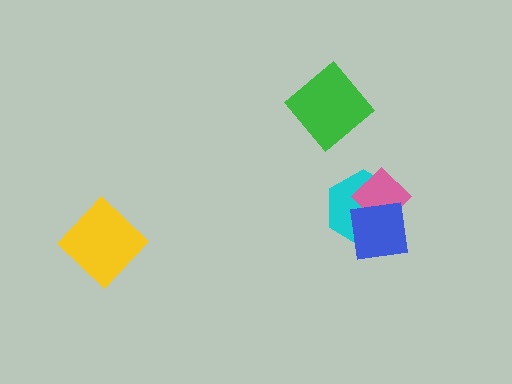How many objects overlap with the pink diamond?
2 objects overlap with the pink diamond.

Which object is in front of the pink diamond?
The blue square is in front of the pink diamond.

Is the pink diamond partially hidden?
Yes, it is partially covered by another shape.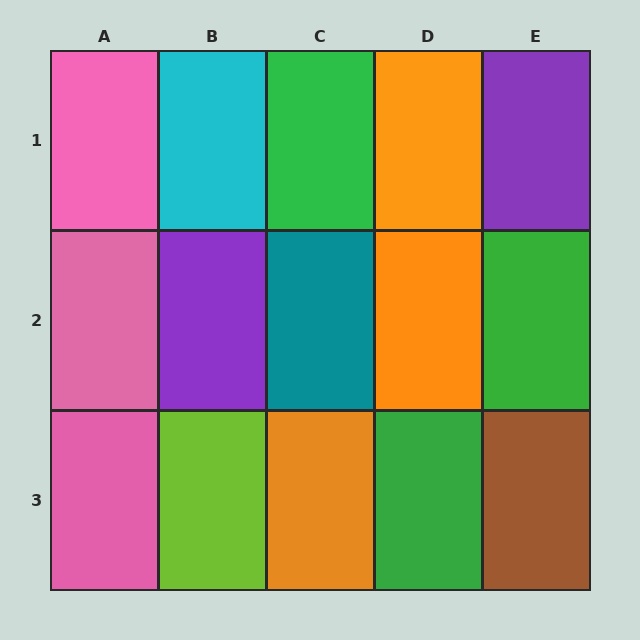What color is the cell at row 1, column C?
Green.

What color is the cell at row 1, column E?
Purple.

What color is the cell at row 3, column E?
Brown.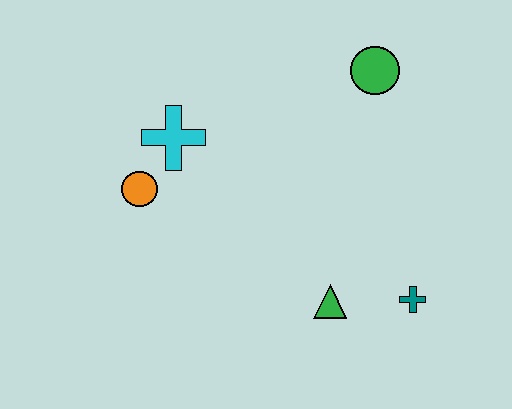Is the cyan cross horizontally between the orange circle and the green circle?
Yes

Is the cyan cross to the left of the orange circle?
No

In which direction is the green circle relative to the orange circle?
The green circle is to the right of the orange circle.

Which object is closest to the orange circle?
The cyan cross is closest to the orange circle.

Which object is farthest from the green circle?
The orange circle is farthest from the green circle.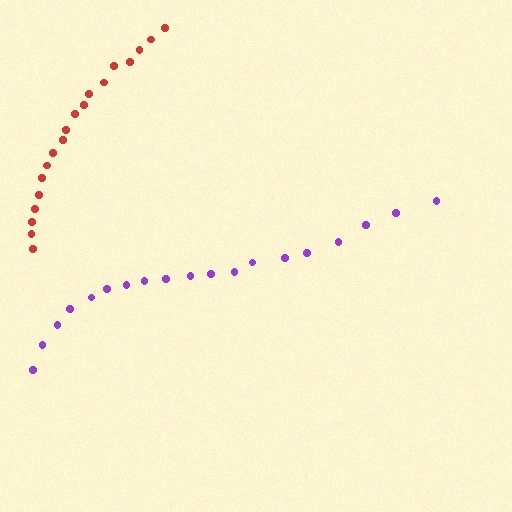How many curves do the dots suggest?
There are 2 distinct paths.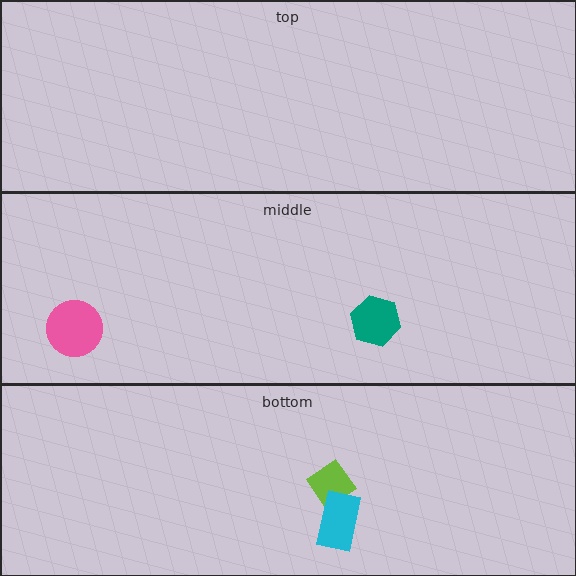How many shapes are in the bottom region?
2.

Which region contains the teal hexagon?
The middle region.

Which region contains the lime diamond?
The bottom region.